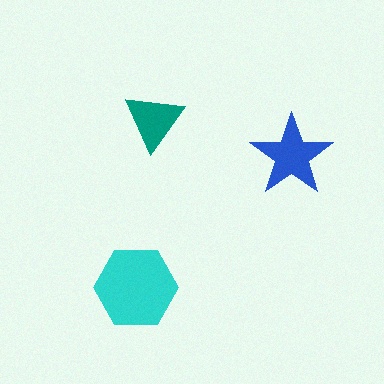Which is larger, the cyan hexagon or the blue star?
The cyan hexagon.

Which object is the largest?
The cyan hexagon.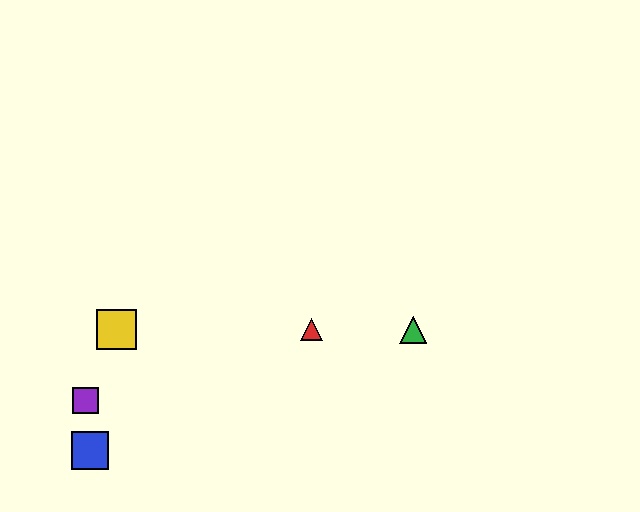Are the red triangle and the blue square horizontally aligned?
No, the red triangle is at y≈330 and the blue square is at y≈450.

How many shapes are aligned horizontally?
3 shapes (the red triangle, the green triangle, the yellow square) are aligned horizontally.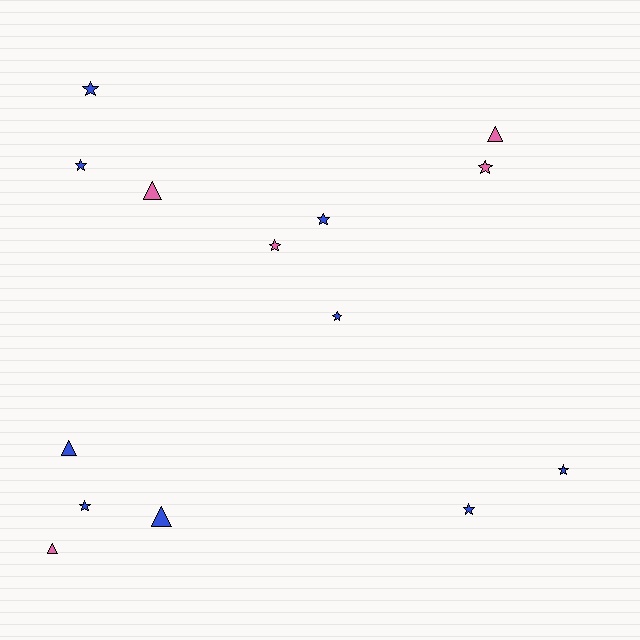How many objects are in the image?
There are 14 objects.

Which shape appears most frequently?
Star, with 9 objects.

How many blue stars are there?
There are 7 blue stars.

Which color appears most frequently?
Blue, with 9 objects.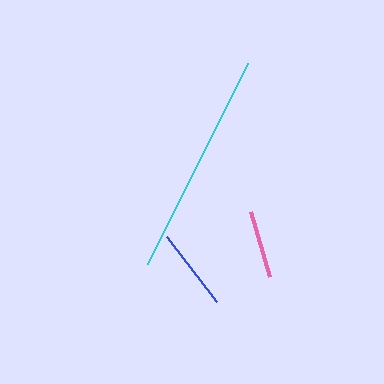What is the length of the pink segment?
The pink segment is approximately 67 pixels long.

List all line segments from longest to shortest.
From longest to shortest: cyan, blue, pink.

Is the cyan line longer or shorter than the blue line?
The cyan line is longer than the blue line.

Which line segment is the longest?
The cyan line is the longest at approximately 225 pixels.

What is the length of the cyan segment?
The cyan segment is approximately 225 pixels long.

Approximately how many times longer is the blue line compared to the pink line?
The blue line is approximately 1.2 times the length of the pink line.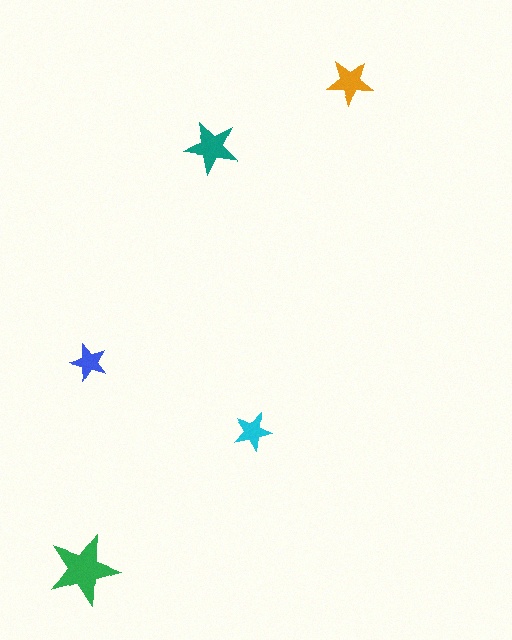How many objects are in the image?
There are 5 objects in the image.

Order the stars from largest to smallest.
the green one, the teal one, the orange one, the cyan one, the blue one.